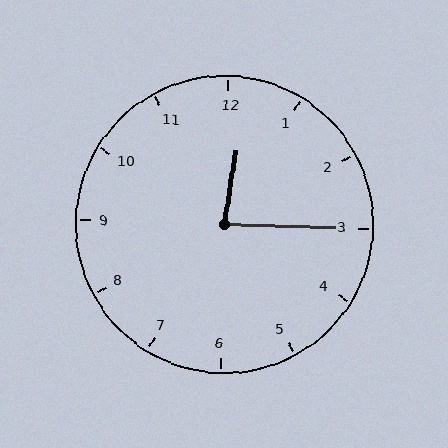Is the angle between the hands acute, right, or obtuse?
It is acute.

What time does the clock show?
12:15.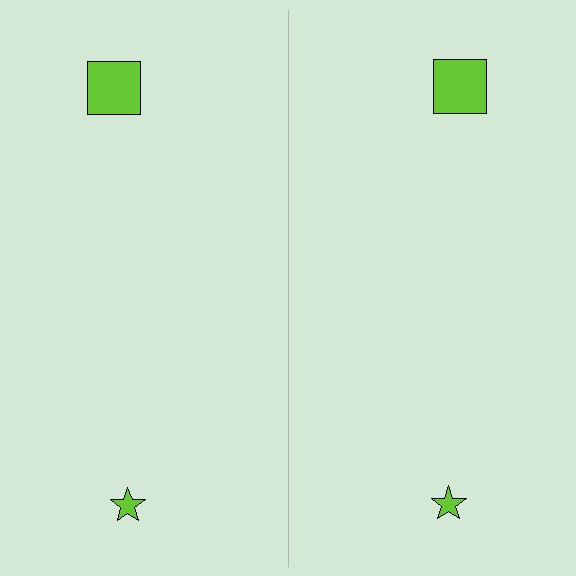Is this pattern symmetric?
Yes, this pattern has bilateral (reflection) symmetry.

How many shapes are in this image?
There are 4 shapes in this image.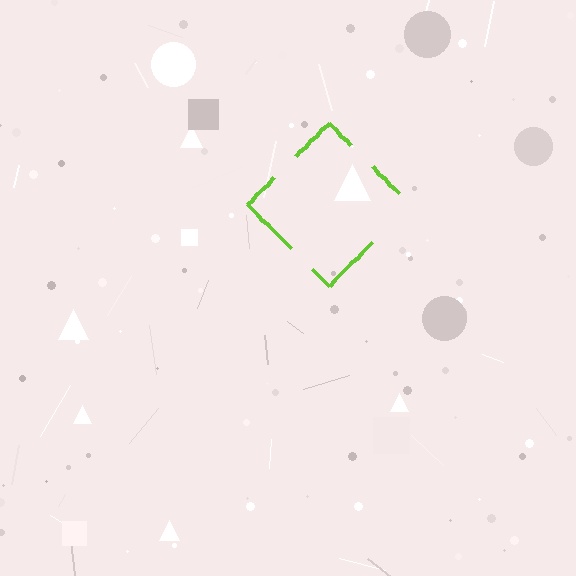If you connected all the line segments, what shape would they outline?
They would outline a diamond.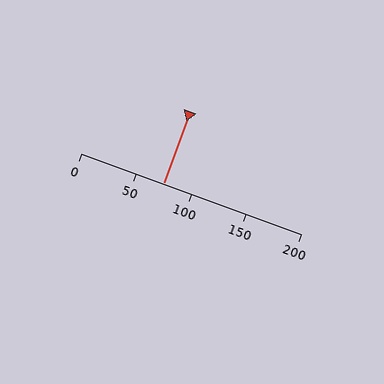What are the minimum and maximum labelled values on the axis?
The axis runs from 0 to 200.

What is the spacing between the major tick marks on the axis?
The major ticks are spaced 50 apart.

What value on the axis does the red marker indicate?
The marker indicates approximately 75.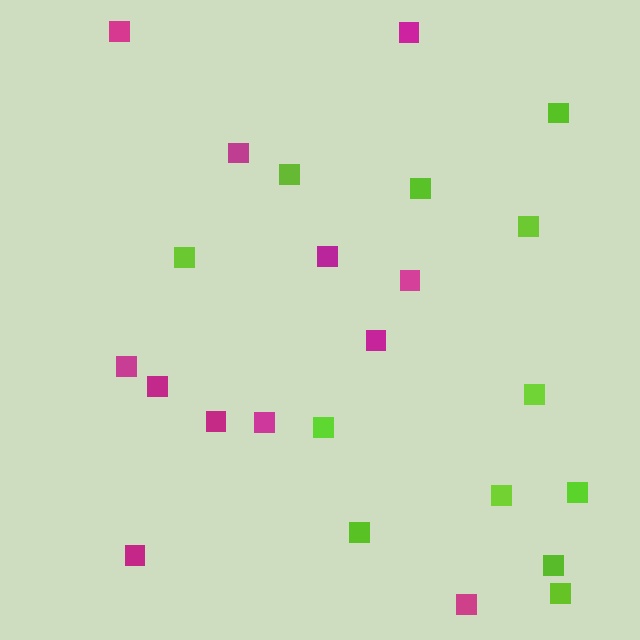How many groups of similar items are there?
There are 2 groups: one group of magenta squares (12) and one group of lime squares (12).